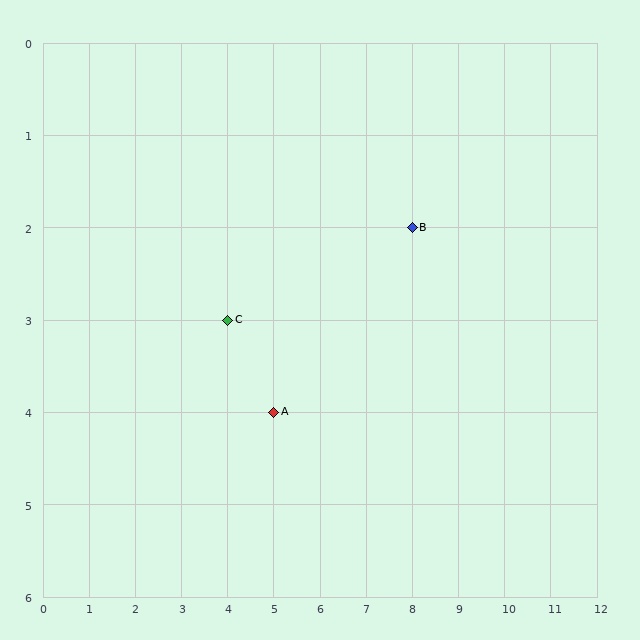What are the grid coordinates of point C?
Point C is at grid coordinates (4, 3).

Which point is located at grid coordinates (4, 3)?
Point C is at (4, 3).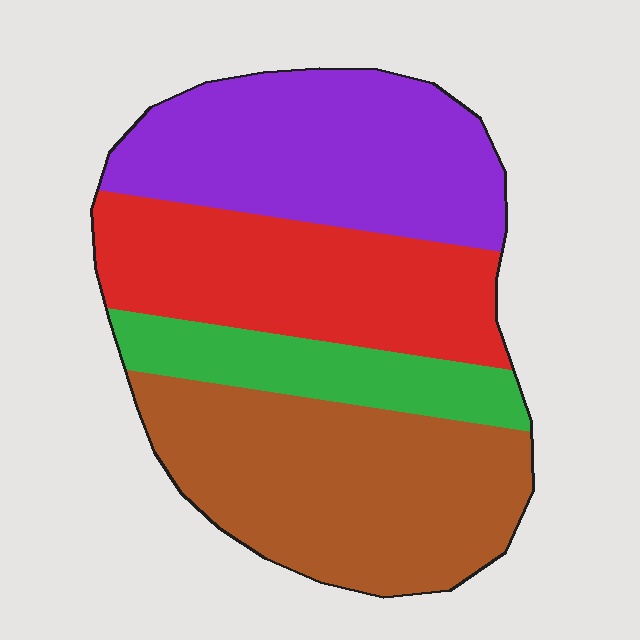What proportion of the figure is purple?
Purple covers around 30% of the figure.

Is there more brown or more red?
Brown.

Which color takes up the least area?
Green, at roughly 15%.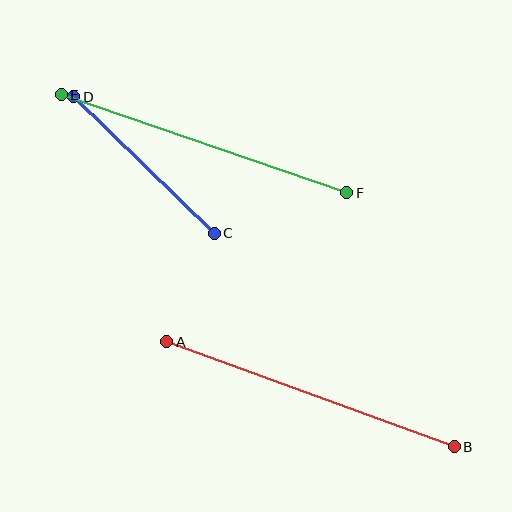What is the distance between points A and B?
The distance is approximately 306 pixels.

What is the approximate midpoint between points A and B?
The midpoint is at approximately (311, 394) pixels.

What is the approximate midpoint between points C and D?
The midpoint is at approximately (144, 165) pixels.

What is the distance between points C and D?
The distance is approximately 196 pixels.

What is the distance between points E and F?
The distance is approximately 302 pixels.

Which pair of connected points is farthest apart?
Points A and B are farthest apart.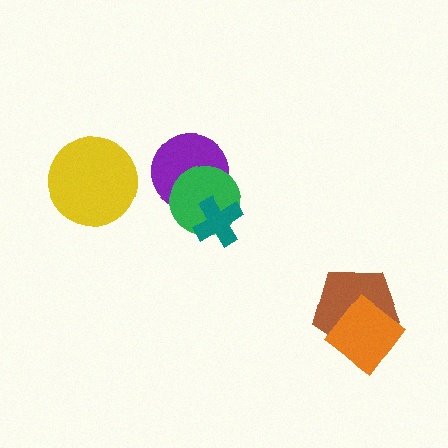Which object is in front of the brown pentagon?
The orange diamond is in front of the brown pentagon.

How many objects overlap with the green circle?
2 objects overlap with the green circle.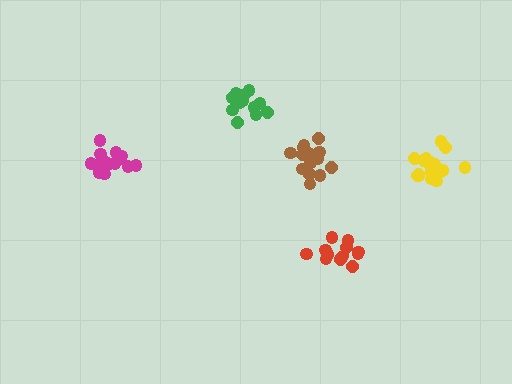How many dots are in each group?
Group 1: 16 dots, Group 2: 19 dots, Group 3: 14 dots, Group 4: 14 dots, Group 5: 16 dots (79 total).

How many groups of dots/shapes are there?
There are 5 groups.